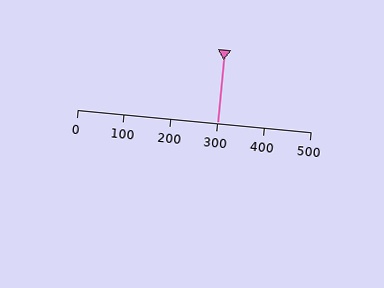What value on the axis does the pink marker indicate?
The marker indicates approximately 300.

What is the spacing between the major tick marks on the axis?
The major ticks are spaced 100 apart.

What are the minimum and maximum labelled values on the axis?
The axis runs from 0 to 500.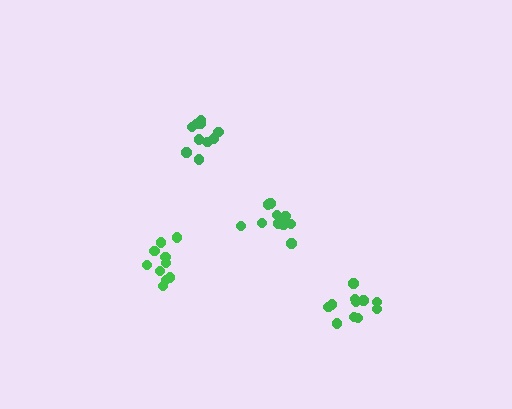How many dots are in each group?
Group 1: 11 dots, Group 2: 10 dots, Group 3: 10 dots, Group 4: 11 dots (42 total).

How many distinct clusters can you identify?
There are 4 distinct clusters.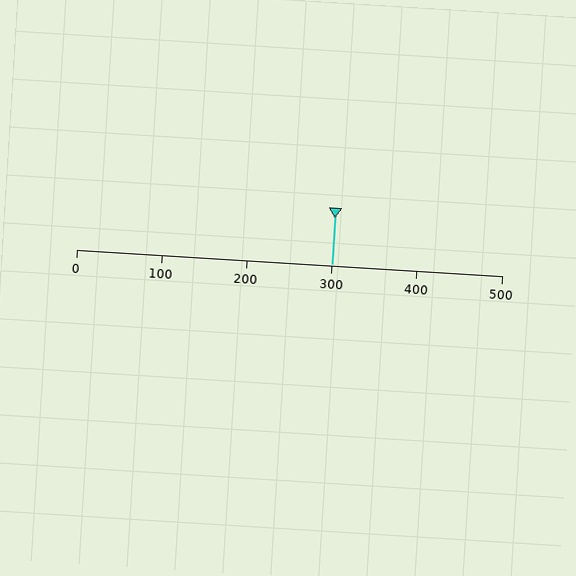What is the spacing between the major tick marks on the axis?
The major ticks are spaced 100 apart.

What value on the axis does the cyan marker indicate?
The marker indicates approximately 300.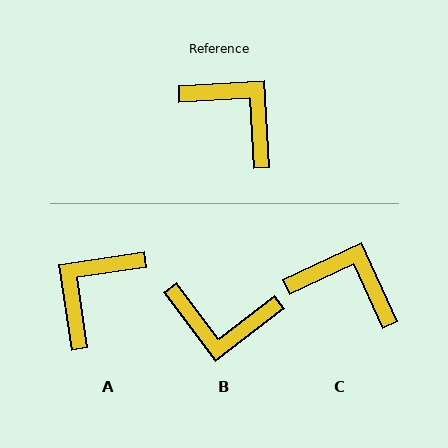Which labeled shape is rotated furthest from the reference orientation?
B, about 146 degrees away.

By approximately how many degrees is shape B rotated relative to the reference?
Approximately 146 degrees clockwise.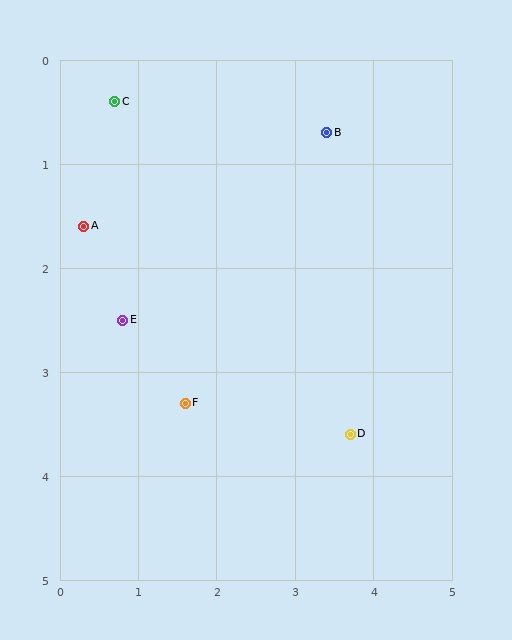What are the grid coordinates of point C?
Point C is at approximately (0.7, 0.4).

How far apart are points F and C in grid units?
Points F and C are about 3.0 grid units apart.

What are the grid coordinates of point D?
Point D is at approximately (3.7, 3.6).